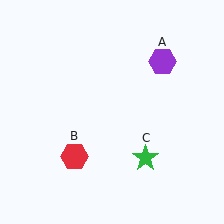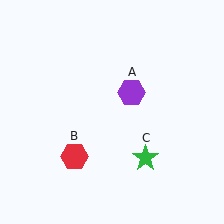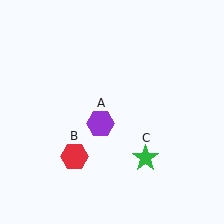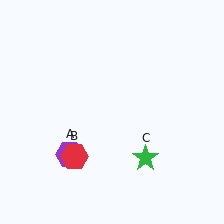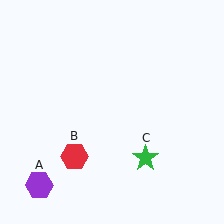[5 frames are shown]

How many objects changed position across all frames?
1 object changed position: purple hexagon (object A).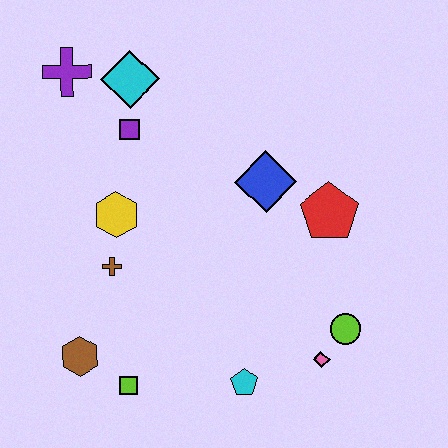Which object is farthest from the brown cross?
The lime circle is farthest from the brown cross.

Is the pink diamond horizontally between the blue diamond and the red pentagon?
Yes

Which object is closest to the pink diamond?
The lime circle is closest to the pink diamond.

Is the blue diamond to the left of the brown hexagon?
No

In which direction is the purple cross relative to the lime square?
The purple cross is above the lime square.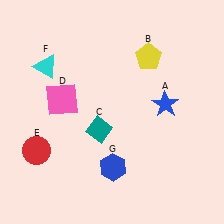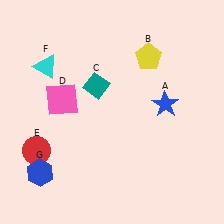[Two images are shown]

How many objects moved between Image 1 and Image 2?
2 objects moved between the two images.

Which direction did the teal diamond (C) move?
The teal diamond (C) moved up.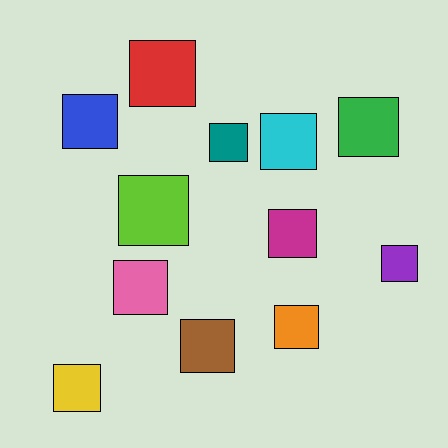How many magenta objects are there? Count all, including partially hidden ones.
There is 1 magenta object.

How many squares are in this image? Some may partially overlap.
There are 12 squares.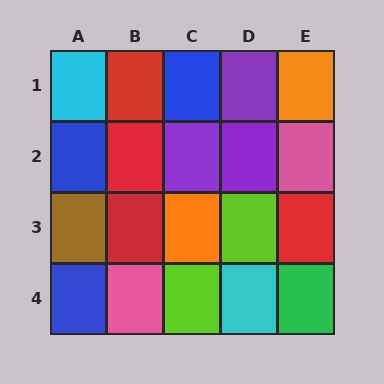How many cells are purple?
3 cells are purple.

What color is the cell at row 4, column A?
Blue.